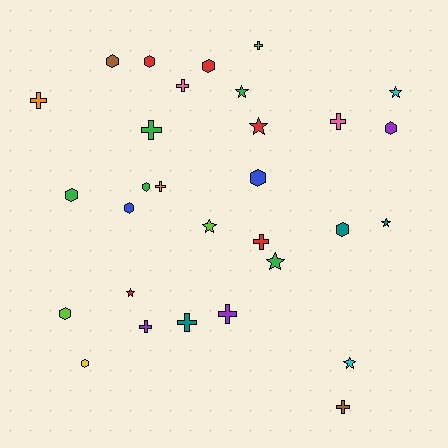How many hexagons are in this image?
There are 11 hexagons.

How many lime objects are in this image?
There are 3 lime objects.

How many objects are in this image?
There are 30 objects.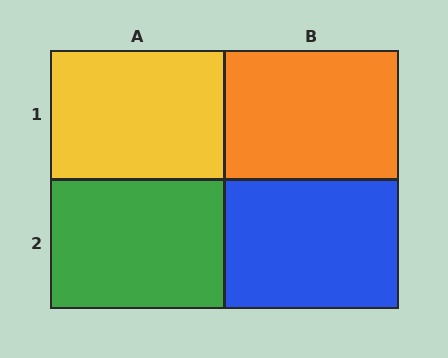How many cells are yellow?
1 cell is yellow.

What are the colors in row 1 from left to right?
Yellow, orange.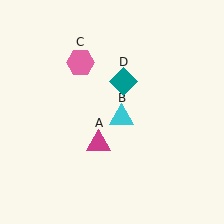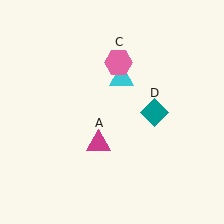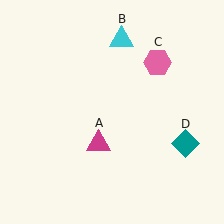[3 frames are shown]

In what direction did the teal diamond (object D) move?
The teal diamond (object D) moved down and to the right.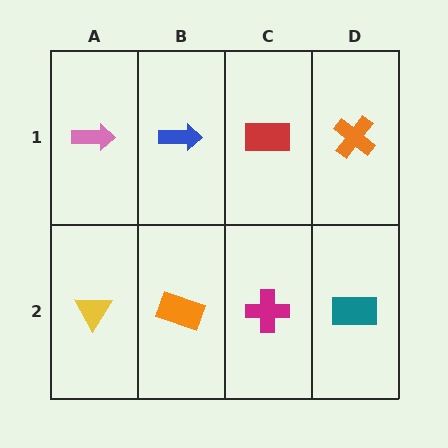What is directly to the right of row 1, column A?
A blue arrow.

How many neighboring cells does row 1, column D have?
2.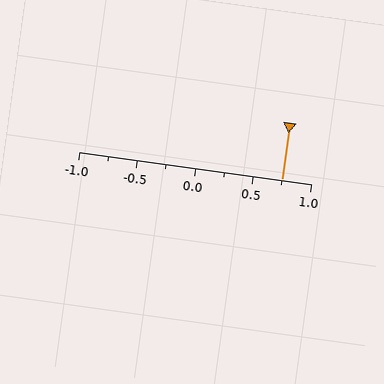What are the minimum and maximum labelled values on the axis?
The axis runs from -1.0 to 1.0.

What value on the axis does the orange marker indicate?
The marker indicates approximately 0.75.